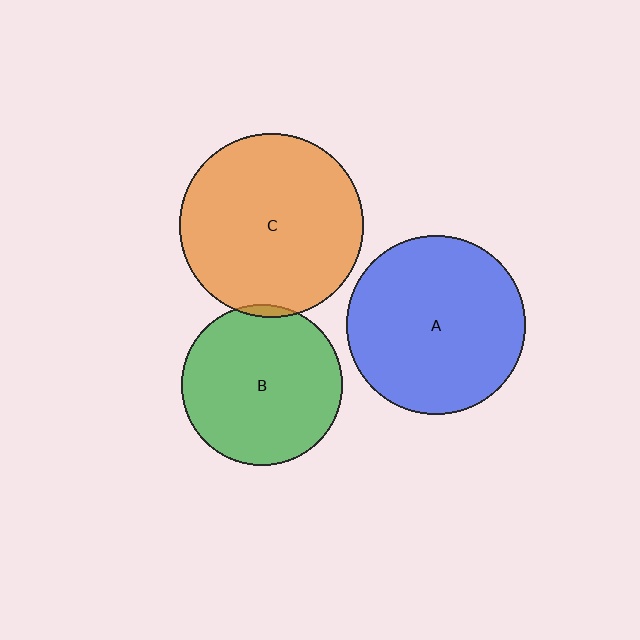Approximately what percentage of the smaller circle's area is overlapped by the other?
Approximately 5%.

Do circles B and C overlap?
Yes.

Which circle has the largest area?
Circle C (orange).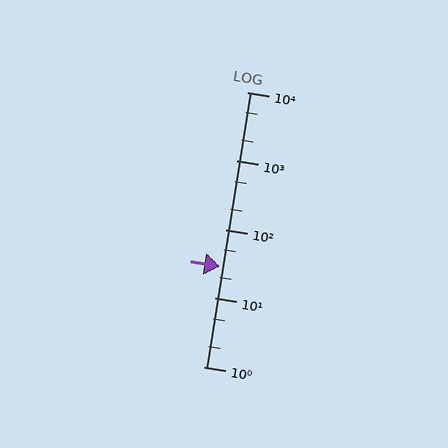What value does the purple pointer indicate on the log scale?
The pointer indicates approximately 29.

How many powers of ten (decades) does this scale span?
The scale spans 4 decades, from 1 to 10000.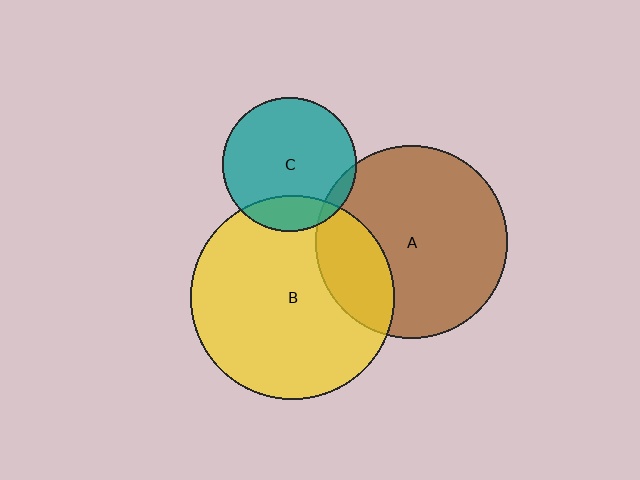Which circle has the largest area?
Circle B (yellow).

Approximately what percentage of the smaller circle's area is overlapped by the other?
Approximately 25%.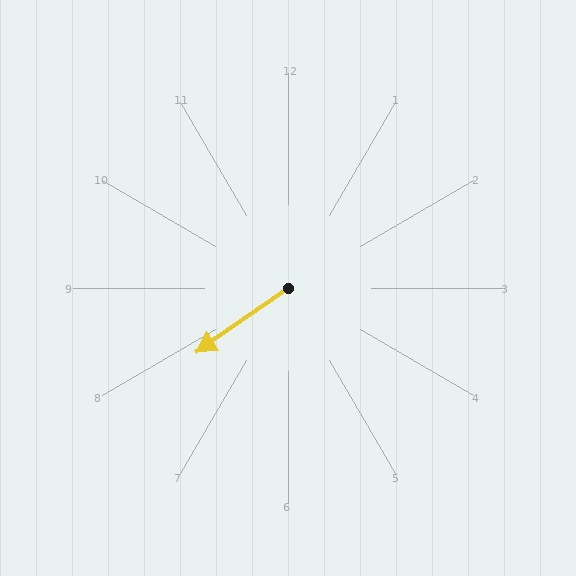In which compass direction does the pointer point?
Southwest.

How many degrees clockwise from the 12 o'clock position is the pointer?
Approximately 235 degrees.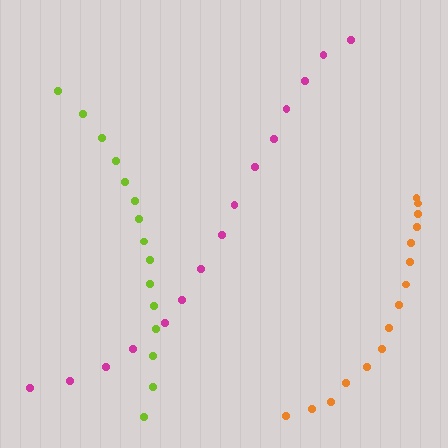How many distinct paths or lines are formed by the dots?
There are 3 distinct paths.